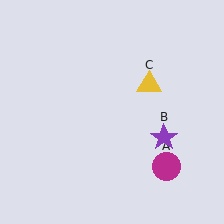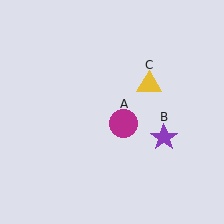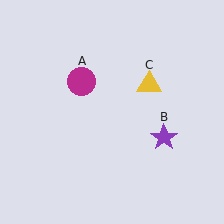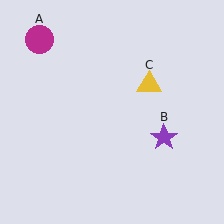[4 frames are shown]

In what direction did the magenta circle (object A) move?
The magenta circle (object A) moved up and to the left.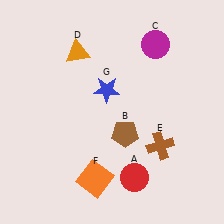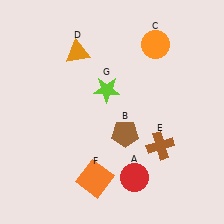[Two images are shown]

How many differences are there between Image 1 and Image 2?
There are 2 differences between the two images.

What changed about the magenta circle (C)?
In Image 1, C is magenta. In Image 2, it changed to orange.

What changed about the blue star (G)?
In Image 1, G is blue. In Image 2, it changed to lime.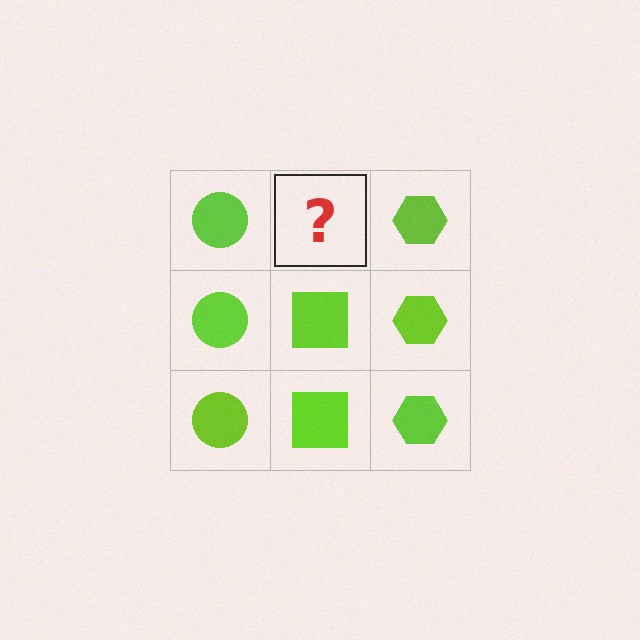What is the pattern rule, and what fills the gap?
The rule is that each column has a consistent shape. The gap should be filled with a lime square.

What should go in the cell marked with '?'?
The missing cell should contain a lime square.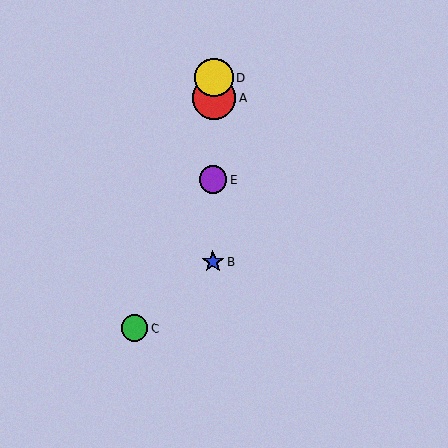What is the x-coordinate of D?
Object D is at x≈214.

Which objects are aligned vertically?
Objects A, B, D, E are aligned vertically.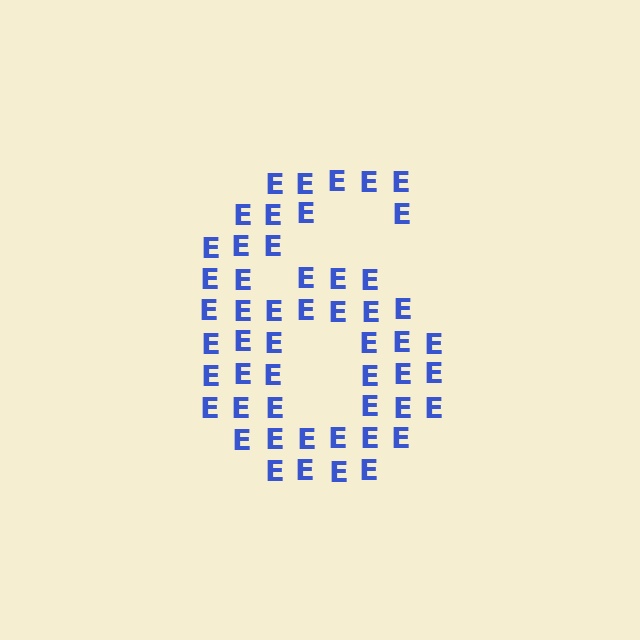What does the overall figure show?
The overall figure shows the digit 6.